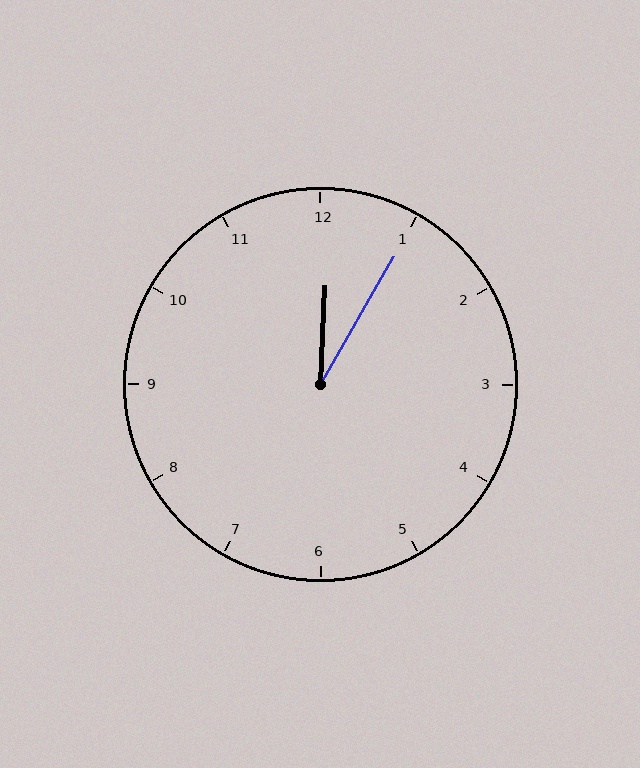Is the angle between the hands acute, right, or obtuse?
It is acute.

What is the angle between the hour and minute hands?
Approximately 28 degrees.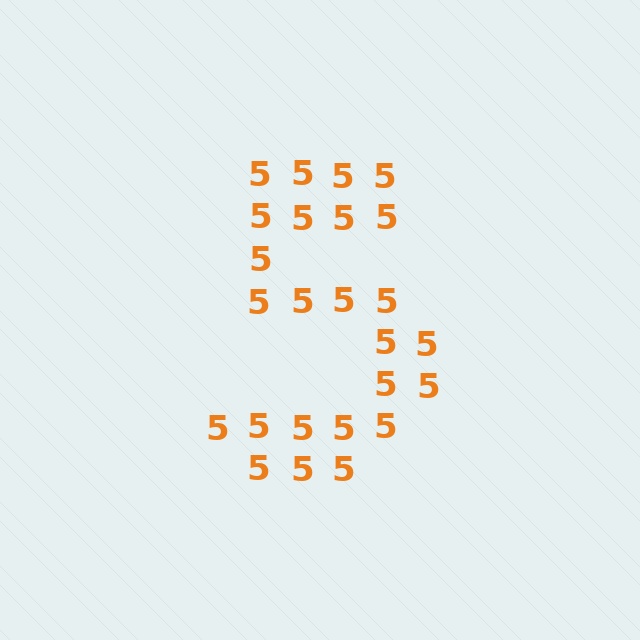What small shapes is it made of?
It is made of small digit 5's.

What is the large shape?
The large shape is the digit 5.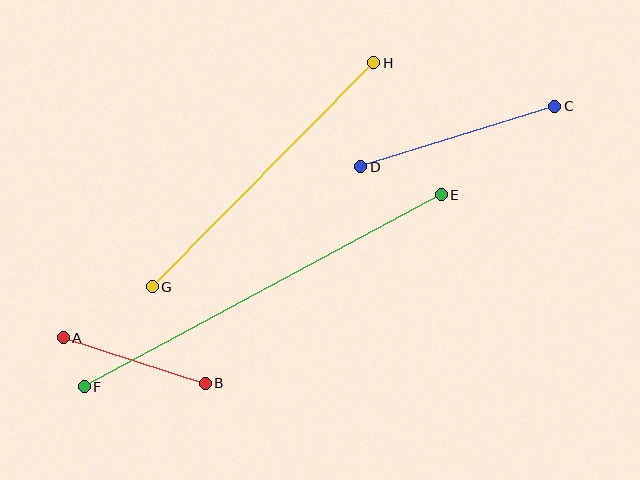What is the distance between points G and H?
The distance is approximately 315 pixels.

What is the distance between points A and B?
The distance is approximately 149 pixels.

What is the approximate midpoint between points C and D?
The midpoint is at approximately (458, 137) pixels.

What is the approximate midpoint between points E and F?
The midpoint is at approximately (263, 291) pixels.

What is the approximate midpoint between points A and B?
The midpoint is at approximately (134, 361) pixels.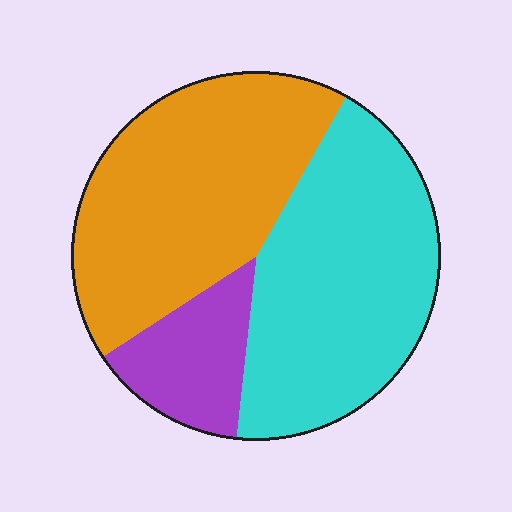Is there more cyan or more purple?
Cyan.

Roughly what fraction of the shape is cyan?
Cyan covers around 45% of the shape.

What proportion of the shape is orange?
Orange takes up about two fifths (2/5) of the shape.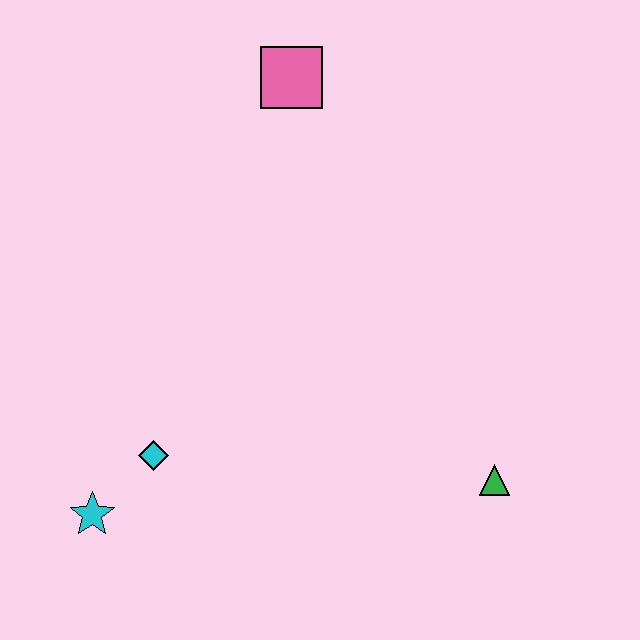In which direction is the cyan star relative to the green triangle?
The cyan star is to the left of the green triangle.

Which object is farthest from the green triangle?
The pink square is farthest from the green triangle.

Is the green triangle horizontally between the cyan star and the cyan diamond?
No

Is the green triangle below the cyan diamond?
Yes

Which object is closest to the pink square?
The cyan diamond is closest to the pink square.